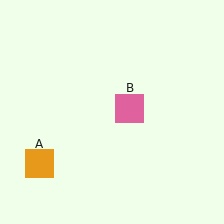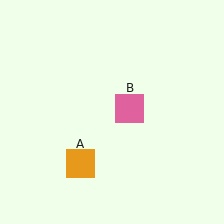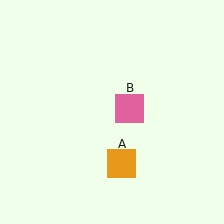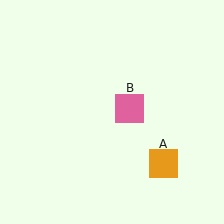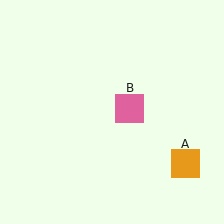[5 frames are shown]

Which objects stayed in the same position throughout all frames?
Pink square (object B) remained stationary.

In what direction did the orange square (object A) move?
The orange square (object A) moved right.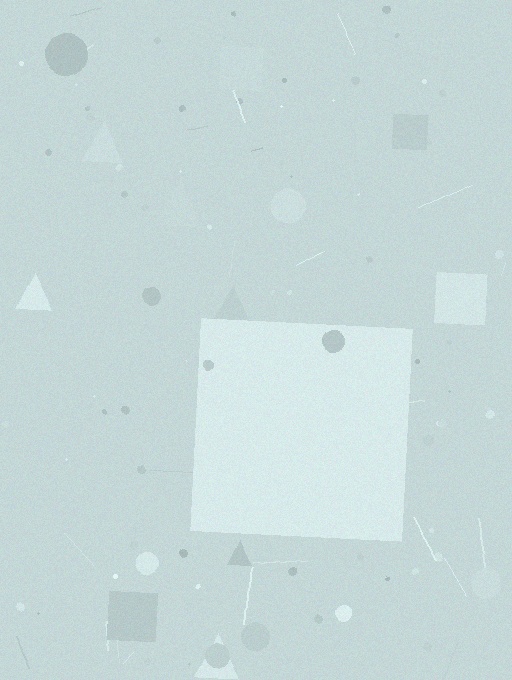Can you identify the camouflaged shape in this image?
The camouflaged shape is a square.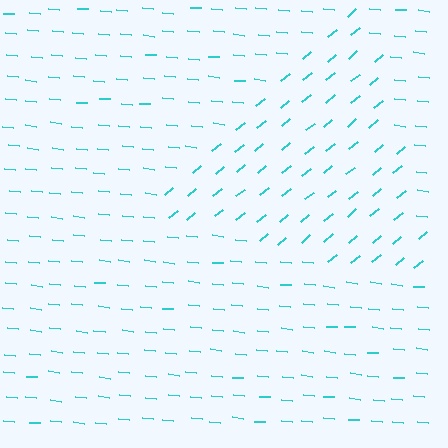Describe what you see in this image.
The image is filled with small cyan line segments. A triangle region in the image has lines oriented differently from the surrounding lines, creating a visible texture boundary.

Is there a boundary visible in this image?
Yes, there is a texture boundary formed by a change in line orientation.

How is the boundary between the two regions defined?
The boundary is defined purely by a change in line orientation (approximately 45 degrees difference). All lines are the same color and thickness.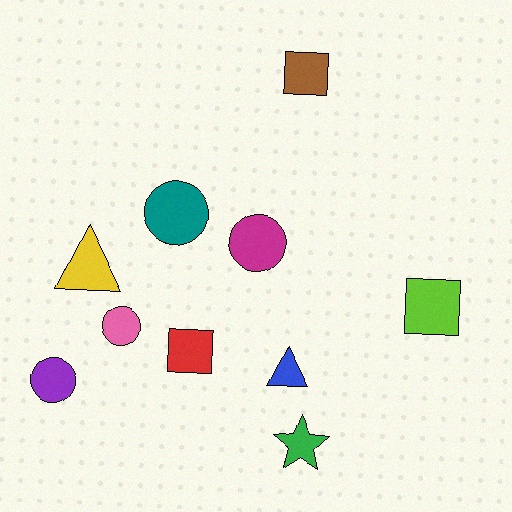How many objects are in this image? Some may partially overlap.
There are 10 objects.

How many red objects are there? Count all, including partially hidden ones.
There is 1 red object.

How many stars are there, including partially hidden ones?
There is 1 star.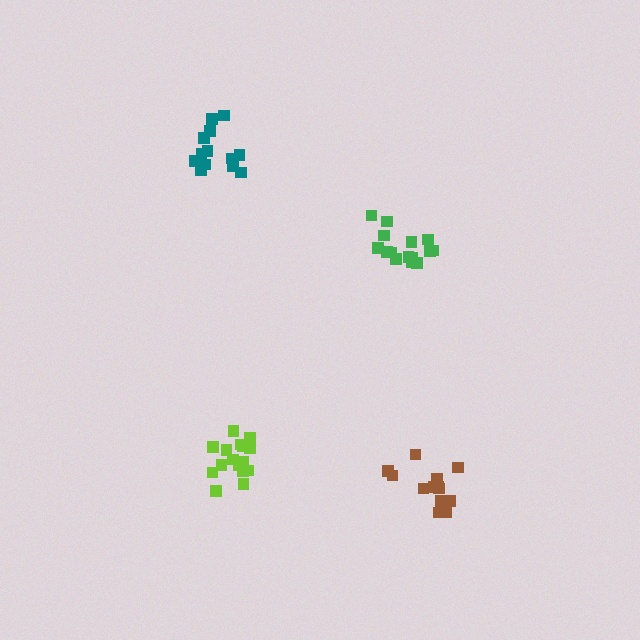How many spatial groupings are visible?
There are 4 spatial groupings.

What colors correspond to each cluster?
The clusters are colored: lime, green, brown, teal.